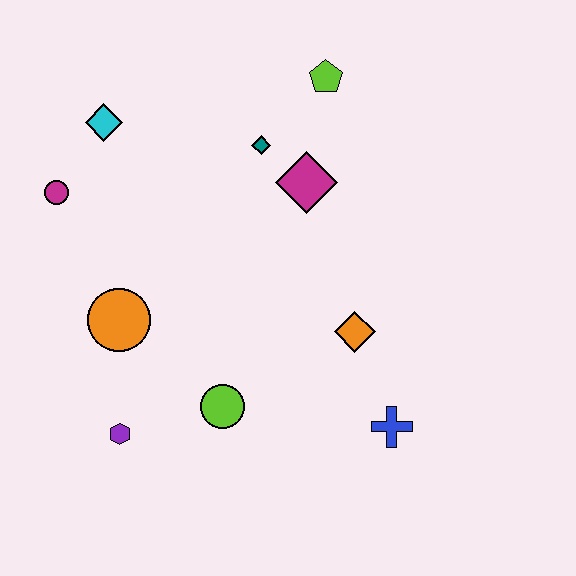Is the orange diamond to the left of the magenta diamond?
No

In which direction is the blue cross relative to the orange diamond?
The blue cross is below the orange diamond.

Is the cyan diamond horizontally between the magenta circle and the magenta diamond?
Yes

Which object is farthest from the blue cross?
The cyan diamond is farthest from the blue cross.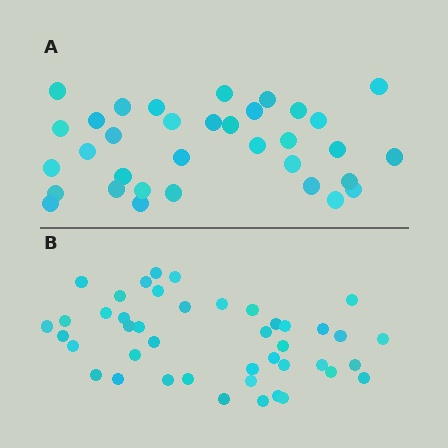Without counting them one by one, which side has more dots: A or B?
Region B (the bottom region) has more dots.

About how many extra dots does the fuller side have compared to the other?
Region B has roughly 8 or so more dots than region A.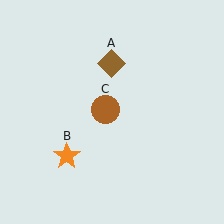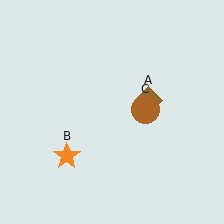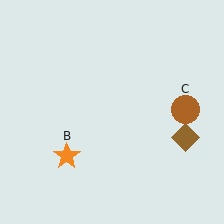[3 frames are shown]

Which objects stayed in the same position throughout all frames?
Orange star (object B) remained stationary.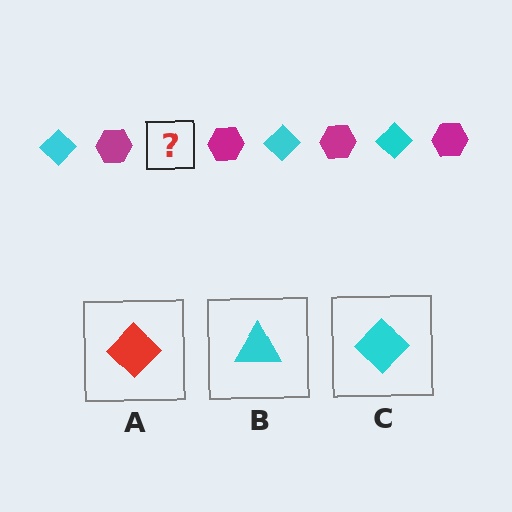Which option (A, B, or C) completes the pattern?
C.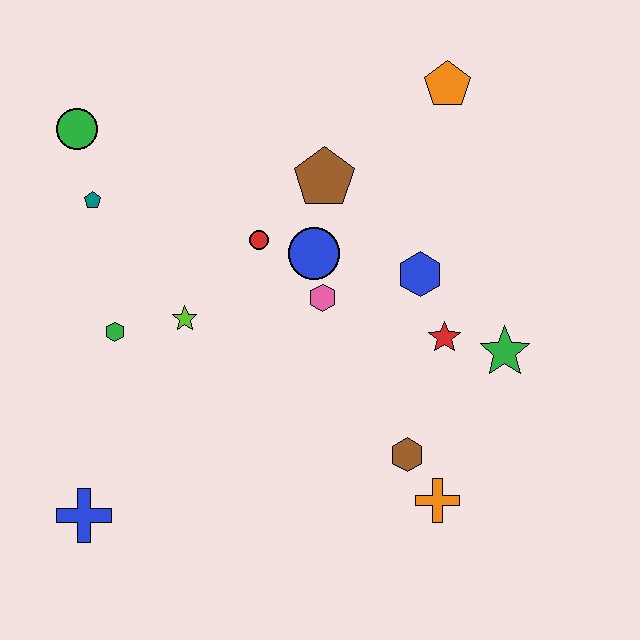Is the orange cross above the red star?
No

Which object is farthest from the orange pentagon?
The blue cross is farthest from the orange pentagon.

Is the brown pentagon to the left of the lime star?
No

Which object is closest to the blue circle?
The pink hexagon is closest to the blue circle.